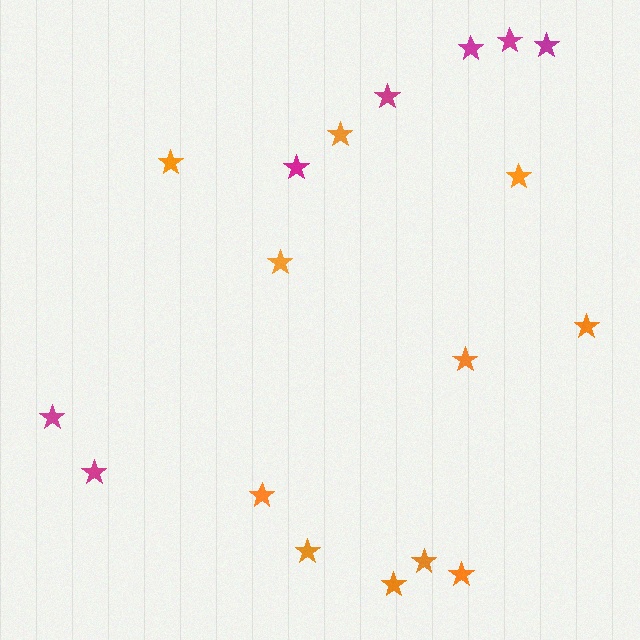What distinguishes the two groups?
There are 2 groups: one group of magenta stars (7) and one group of orange stars (11).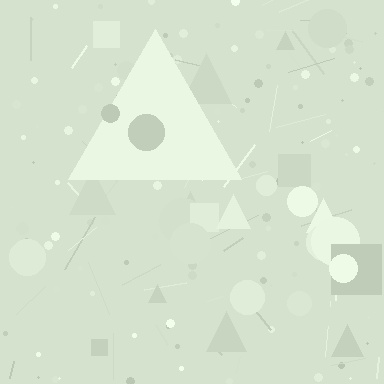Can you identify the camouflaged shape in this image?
The camouflaged shape is a triangle.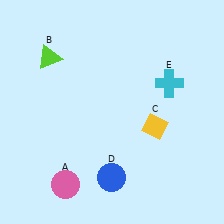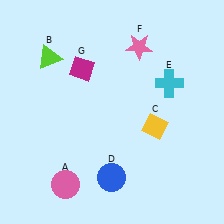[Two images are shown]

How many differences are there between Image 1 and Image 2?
There are 2 differences between the two images.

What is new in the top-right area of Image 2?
A pink star (F) was added in the top-right area of Image 2.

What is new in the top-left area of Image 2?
A magenta diamond (G) was added in the top-left area of Image 2.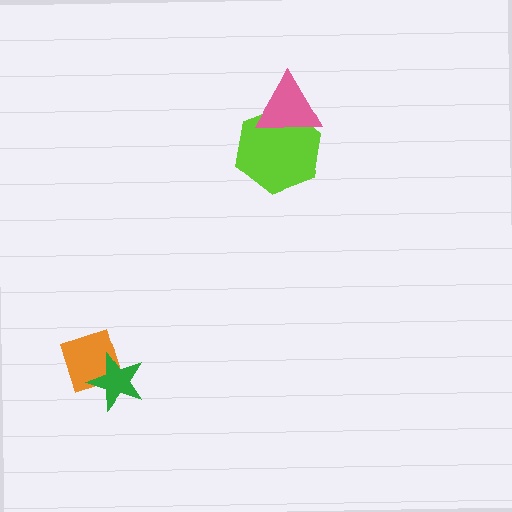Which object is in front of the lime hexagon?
The pink triangle is in front of the lime hexagon.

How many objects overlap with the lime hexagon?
1 object overlaps with the lime hexagon.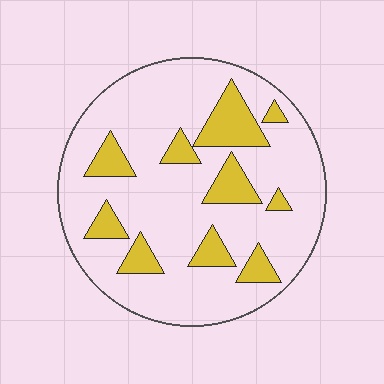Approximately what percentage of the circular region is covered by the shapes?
Approximately 20%.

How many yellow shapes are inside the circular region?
10.